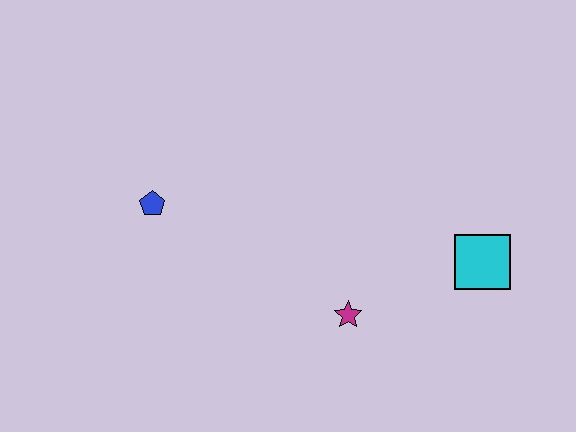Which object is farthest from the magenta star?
The blue pentagon is farthest from the magenta star.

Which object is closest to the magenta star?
The cyan square is closest to the magenta star.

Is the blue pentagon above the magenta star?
Yes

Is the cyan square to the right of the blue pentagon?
Yes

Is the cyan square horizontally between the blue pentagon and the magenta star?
No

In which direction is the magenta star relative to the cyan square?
The magenta star is to the left of the cyan square.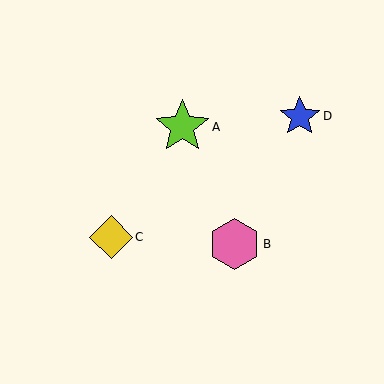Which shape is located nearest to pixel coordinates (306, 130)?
The blue star (labeled D) at (300, 116) is nearest to that location.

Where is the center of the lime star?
The center of the lime star is at (182, 127).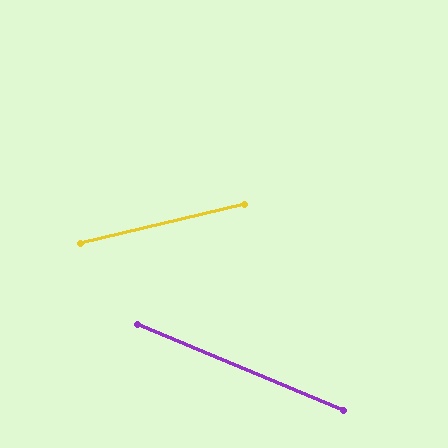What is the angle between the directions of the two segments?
Approximately 36 degrees.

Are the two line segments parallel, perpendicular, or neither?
Neither parallel nor perpendicular — they differ by about 36°.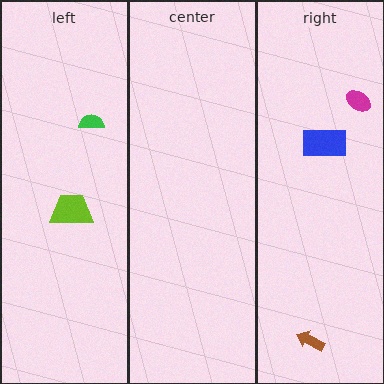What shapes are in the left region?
The green semicircle, the lime trapezoid.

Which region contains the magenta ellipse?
The right region.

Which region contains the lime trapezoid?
The left region.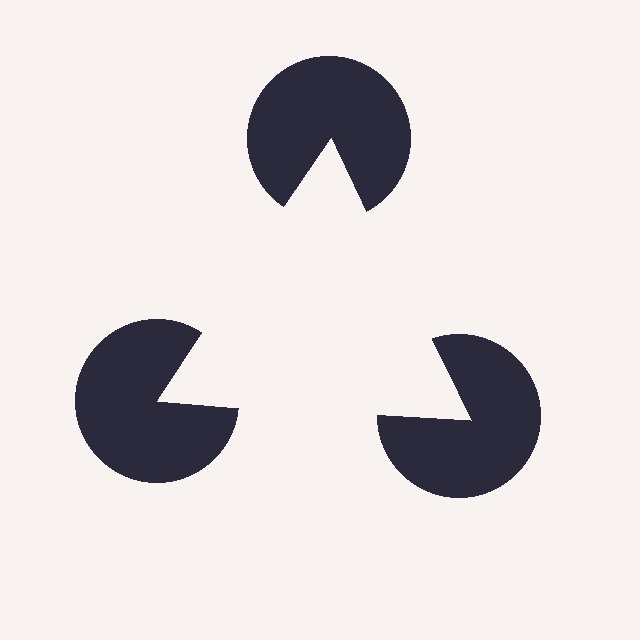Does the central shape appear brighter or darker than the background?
It typically appears slightly brighter than the background, even though no actual brightness change is drawn.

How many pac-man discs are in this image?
There are 3 — one at each vertex of the illusory triangle.